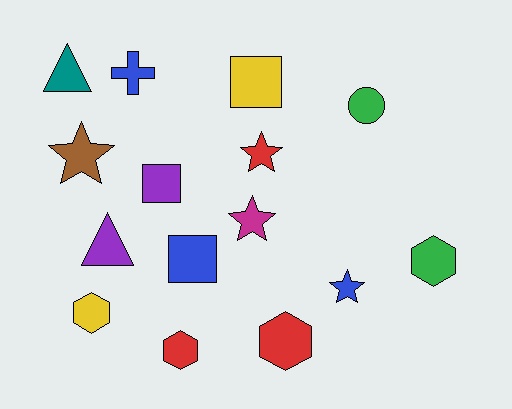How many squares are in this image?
There are 3 squares.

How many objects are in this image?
There are 15 objects.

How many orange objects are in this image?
There are no orange objects.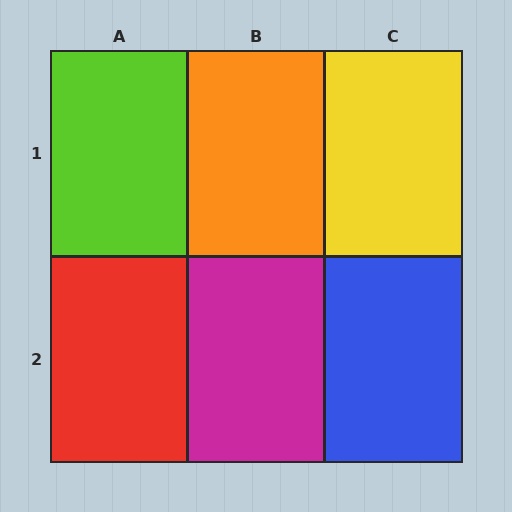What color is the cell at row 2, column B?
Magenta.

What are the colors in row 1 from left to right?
Lime, orange, yellow.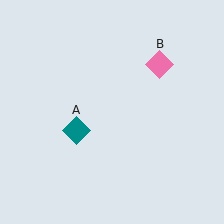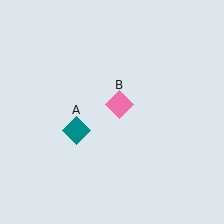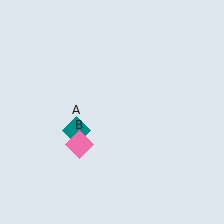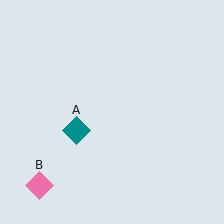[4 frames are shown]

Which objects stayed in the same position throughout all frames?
Teal diamond (object A) remained stationary.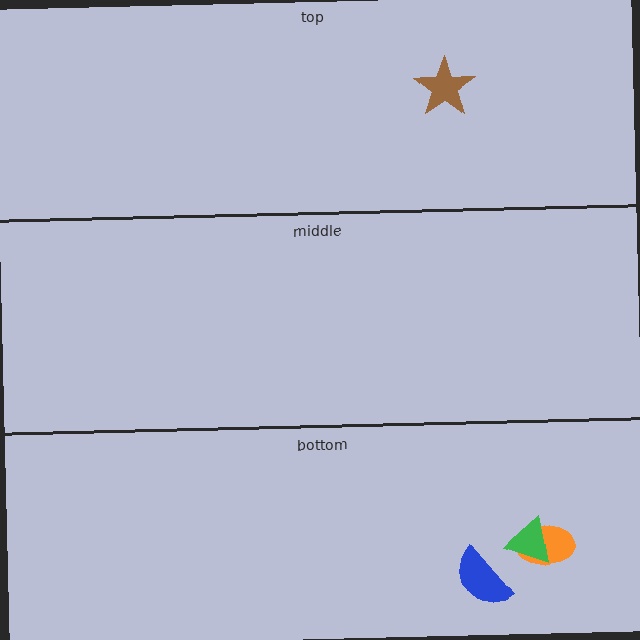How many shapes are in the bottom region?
3.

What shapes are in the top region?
The brown star.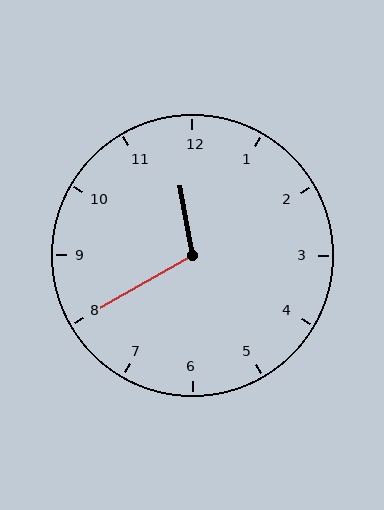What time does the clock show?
11:40.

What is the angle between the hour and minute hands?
Approximately 110 degrees.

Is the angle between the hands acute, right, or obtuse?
It is obtuse.